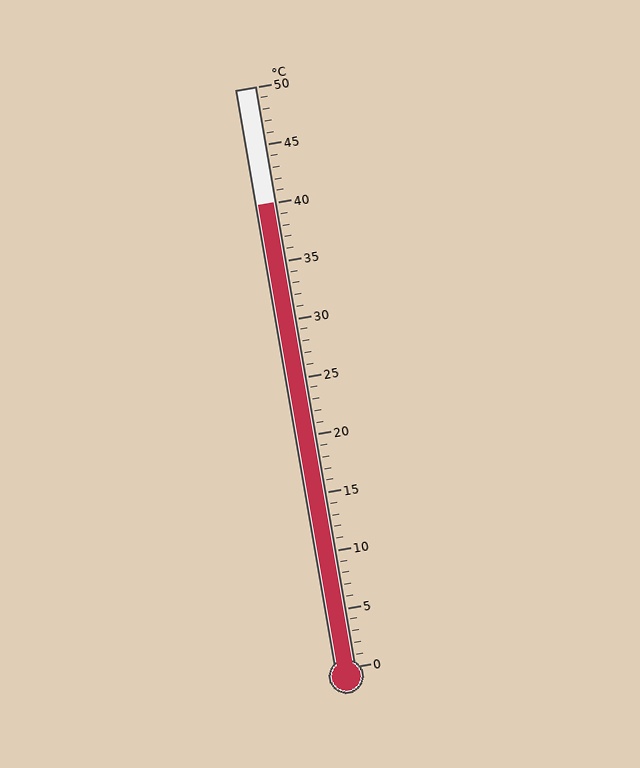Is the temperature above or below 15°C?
The temperature is above 15°C.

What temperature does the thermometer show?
The thermometer shows approximately 40°C.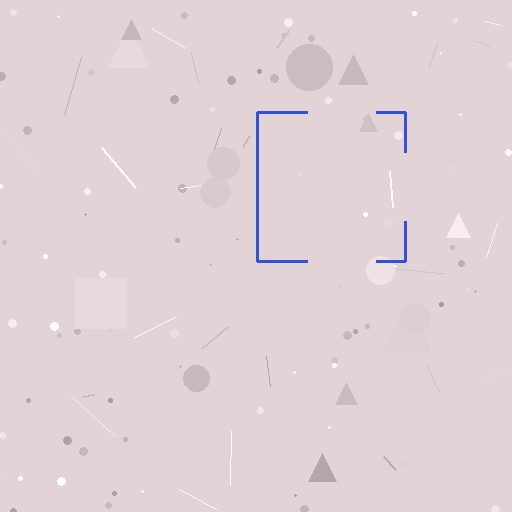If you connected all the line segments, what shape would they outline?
They would outline a square.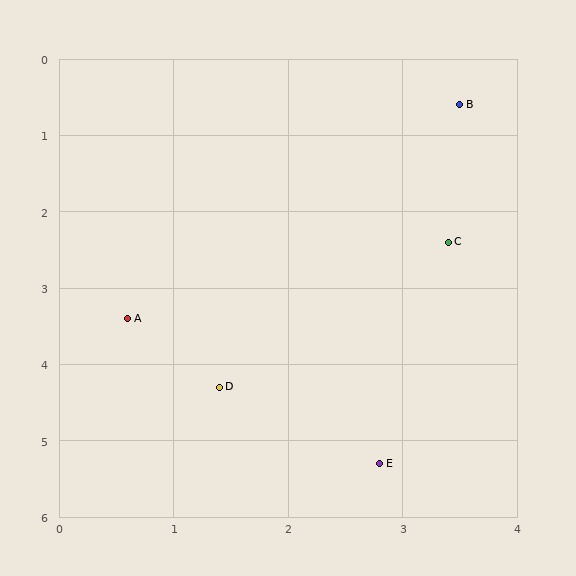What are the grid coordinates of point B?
Point B is at approximately (3.5, 0.6).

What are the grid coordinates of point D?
Point D is at approximately (1.4, 4.3).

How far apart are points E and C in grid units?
Points E and C are about 3.0 grid units apart.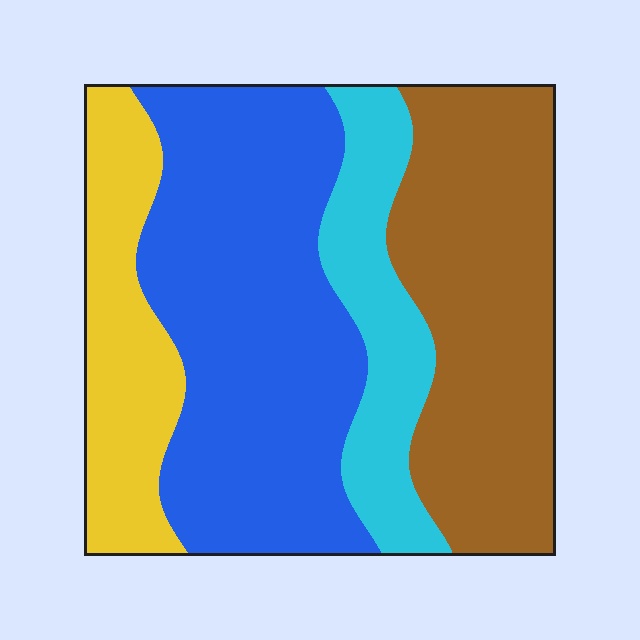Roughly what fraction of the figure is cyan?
Cyan covers about 15% of the figure.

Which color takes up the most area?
Blue, at roughly 40%.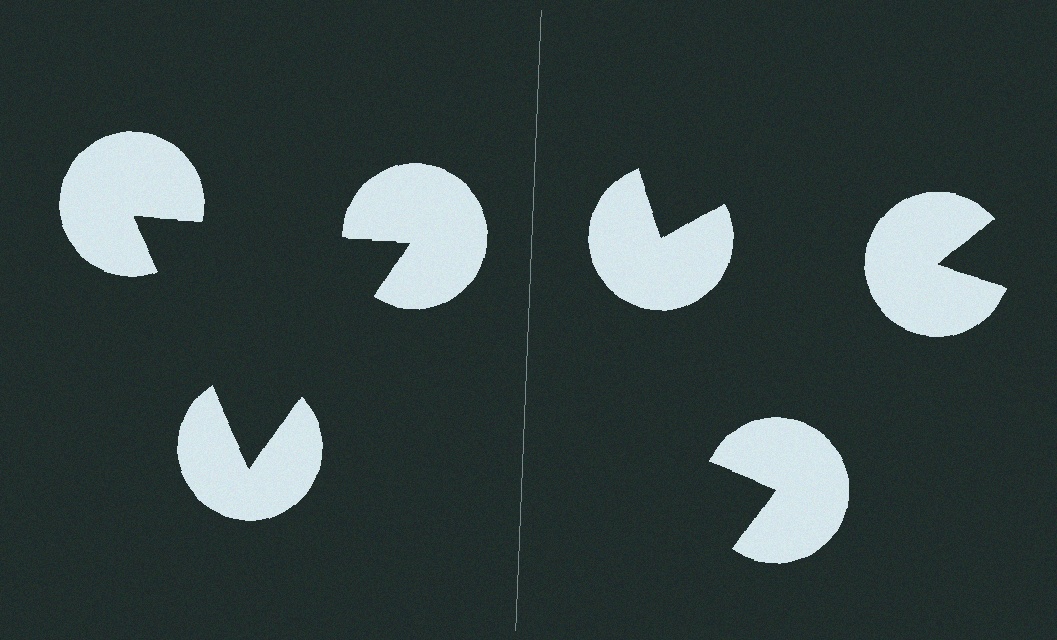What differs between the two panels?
The pac-man discs are positioned identically on both sides; only the wedge orientations differ. On the left they align to a triangle; on the right they are misaligned.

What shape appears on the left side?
An illusory triangle.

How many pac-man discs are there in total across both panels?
6 — 3 on each side.